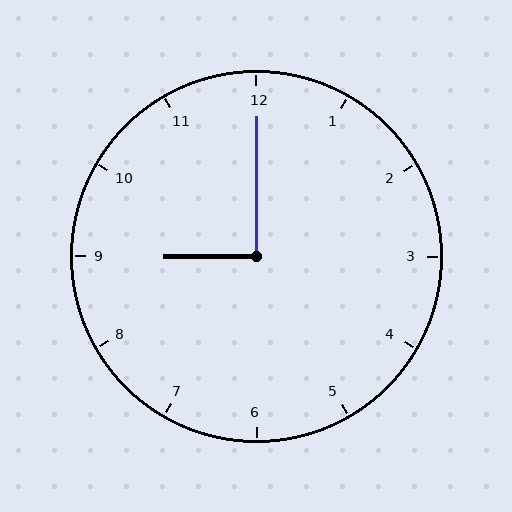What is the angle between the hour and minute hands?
Approximately 90 degrees.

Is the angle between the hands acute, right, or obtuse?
It is right.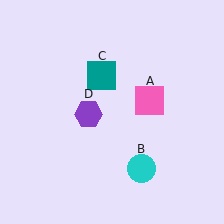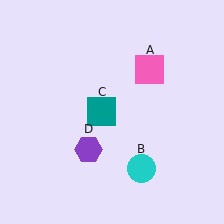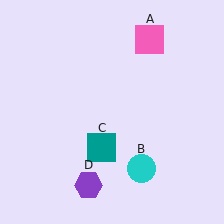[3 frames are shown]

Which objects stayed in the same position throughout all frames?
Cyan circle (object B) remained stationary.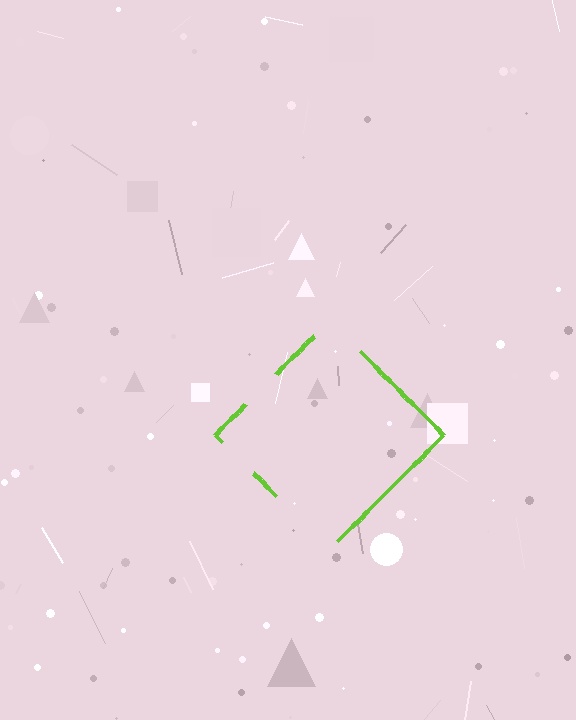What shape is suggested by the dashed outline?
The dashed outline suggests a diamond.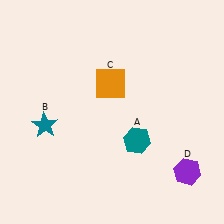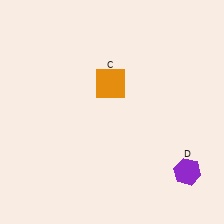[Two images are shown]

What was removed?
The teal hexagon (A), the teal star (B) were removed in Image 2.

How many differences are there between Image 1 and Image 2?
There are 2 differences between the two images.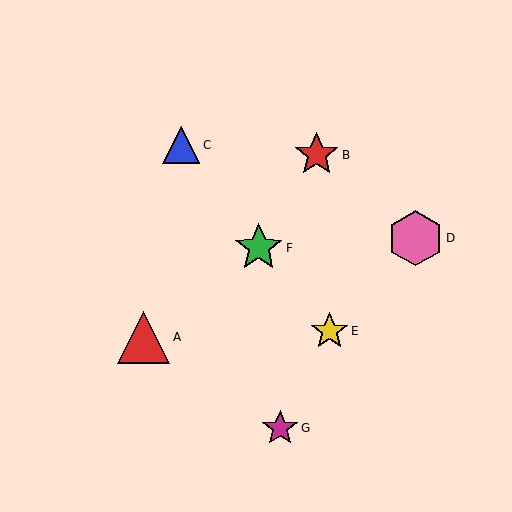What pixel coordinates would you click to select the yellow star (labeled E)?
Click at (330, 331) to select the yellow star E.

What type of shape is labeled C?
Shape C is a blue triangle.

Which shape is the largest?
The pink hexagon (labeled D) is the largest.